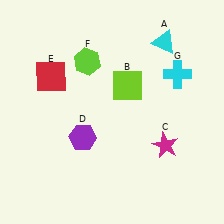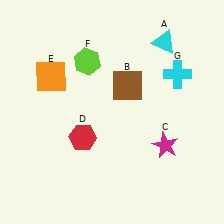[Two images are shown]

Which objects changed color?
B changed from lime to brown. D changed from purple to red. E changed from red to orange.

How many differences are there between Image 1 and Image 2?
There are 3 differences between the two images.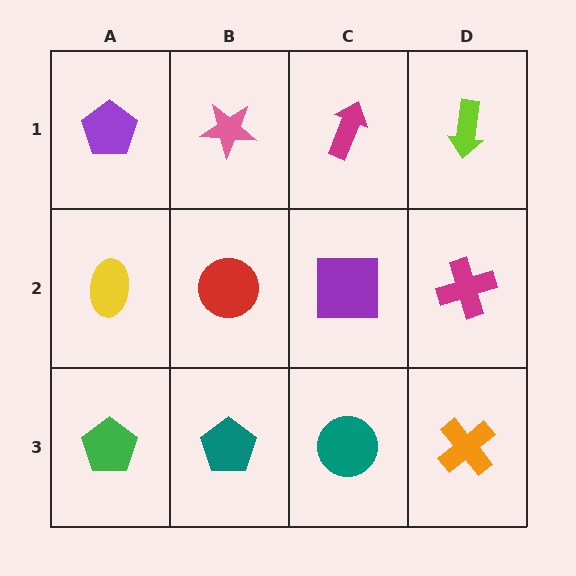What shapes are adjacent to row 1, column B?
A red circle (row 2, column B), a purple pentagon (row 1, column A), a magenta arrow (row 1, column C).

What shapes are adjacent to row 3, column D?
A magenta cross (row 2, column D), a teal circle (row 3, column C).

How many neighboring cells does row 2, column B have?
4.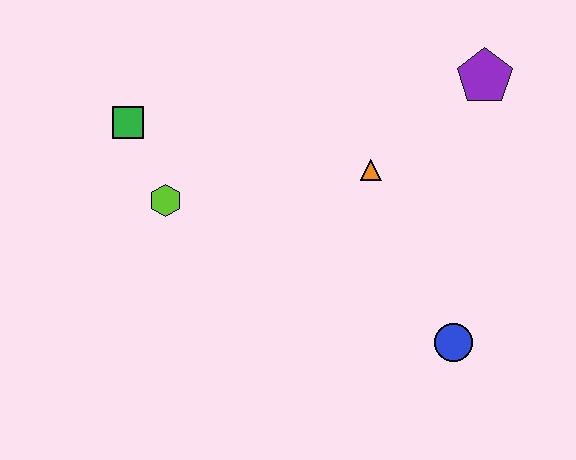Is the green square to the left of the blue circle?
Yes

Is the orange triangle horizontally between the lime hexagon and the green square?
No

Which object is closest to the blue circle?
The orange triangle is closest to the blue circle.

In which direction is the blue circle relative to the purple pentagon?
The blue circle is below the purple pentagon.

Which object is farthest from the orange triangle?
The green square is farthest from the orange triangle.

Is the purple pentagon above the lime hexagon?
Yes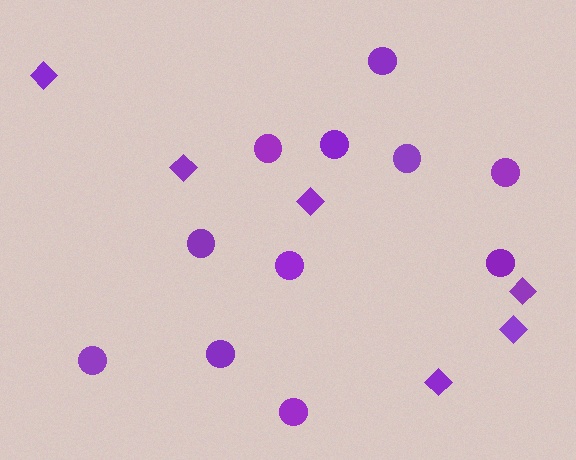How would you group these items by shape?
There are 2 groups: one group of diamonds (6) and one group of circles (11).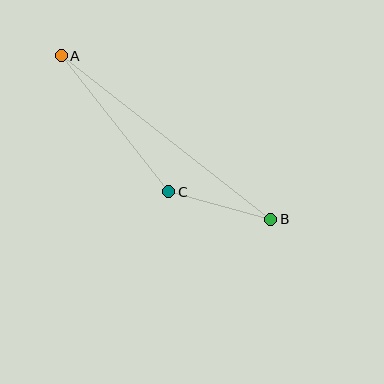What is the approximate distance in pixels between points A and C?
The distance between A and C is approximately 174 pixels.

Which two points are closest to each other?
Points B and C are closest to each other.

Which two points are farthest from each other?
Points A and B are farthest from each other.